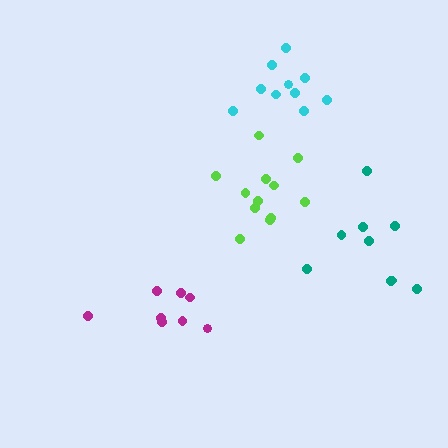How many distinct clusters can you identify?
There are 4 distinct clusters.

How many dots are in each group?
Group 1: 10 dots, Group 2: 9 dots, Group 3: 12 dots, Group 4: 8 dots (39 total).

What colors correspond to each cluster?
The clusters are colored: cyan, teal, lime, magenta.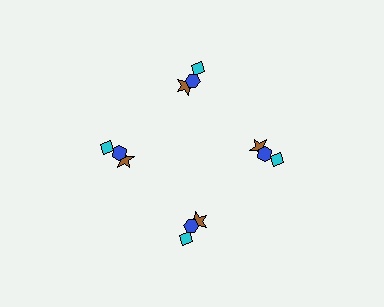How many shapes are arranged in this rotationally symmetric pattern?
There are 12 shapes, arranged in 4 groups of 3.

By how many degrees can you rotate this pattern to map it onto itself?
The pattern maps onto itself every 90 degrees of rotation.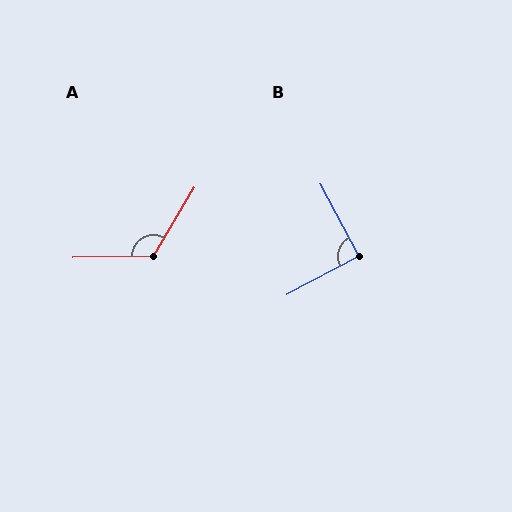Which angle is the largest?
A, at approximately 122 degrees.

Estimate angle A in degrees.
Approximately 122 degrees.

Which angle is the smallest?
B, at approximately 91 degrees.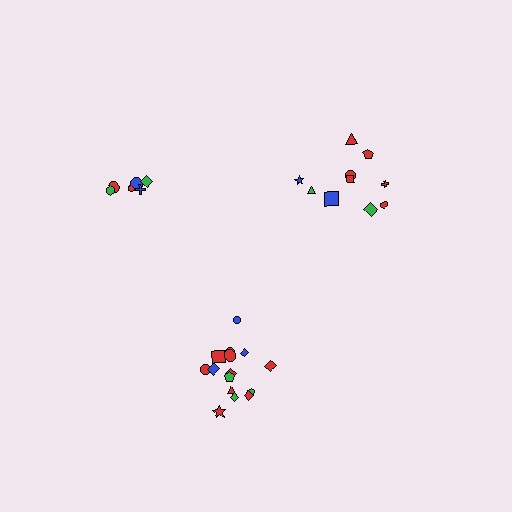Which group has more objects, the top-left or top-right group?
The top-right group.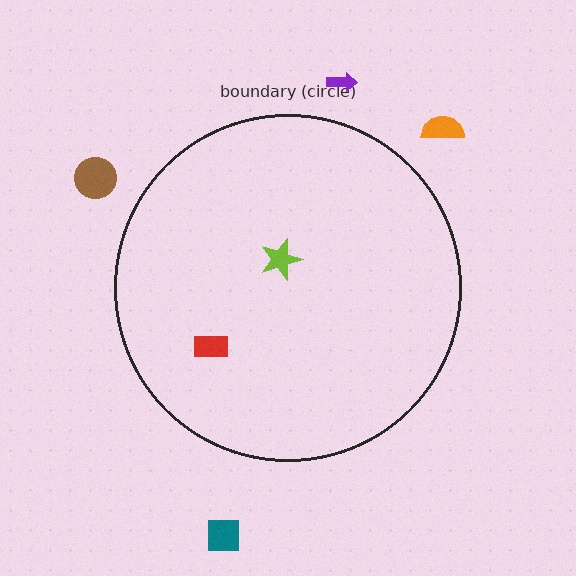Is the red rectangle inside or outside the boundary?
Inside.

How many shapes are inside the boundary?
2 inside, 4 outside.